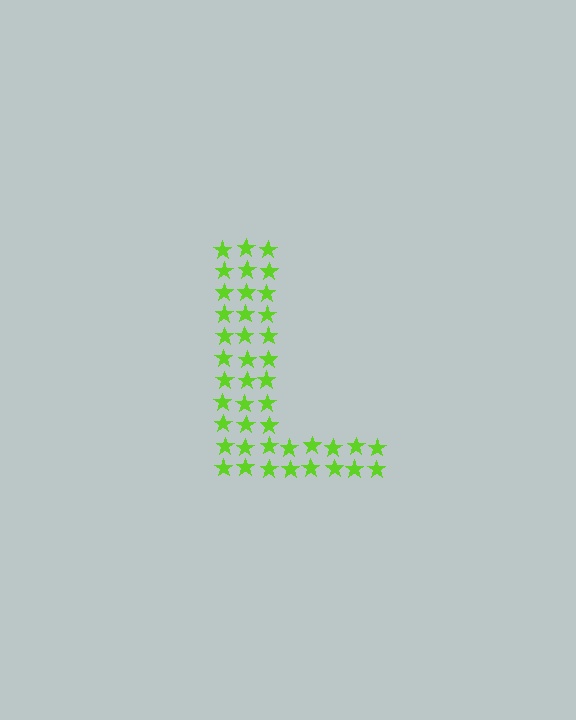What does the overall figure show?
The overall figure shows the letter L.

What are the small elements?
The small elements are stars.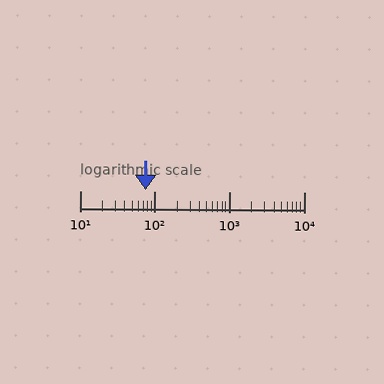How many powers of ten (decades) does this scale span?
The scale spans 3 decades, from 10 to 10000.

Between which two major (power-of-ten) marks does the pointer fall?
The pointer is between 10 and 100.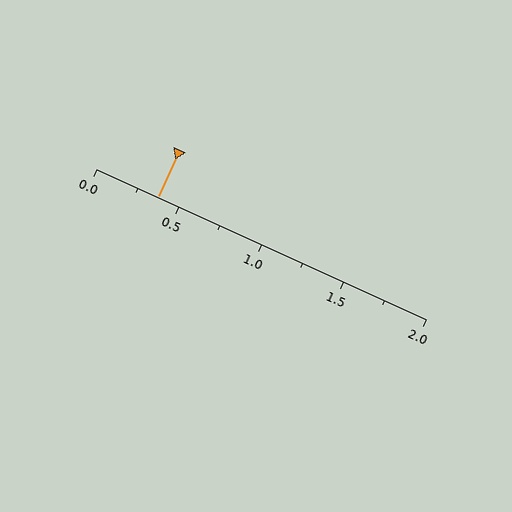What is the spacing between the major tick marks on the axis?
The major ticks are spaced 0.5 apart.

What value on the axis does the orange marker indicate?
The marker indicates approximately 0.38.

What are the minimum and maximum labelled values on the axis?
The axis runs from 0.0 to 2.0.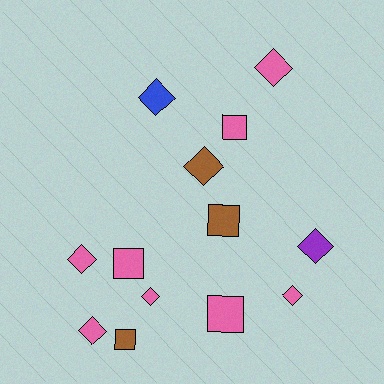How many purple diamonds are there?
There is 1 purple diamond.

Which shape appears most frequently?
Diamond, with 8 objects.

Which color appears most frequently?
Pink, with 8 objects.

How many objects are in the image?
There are 13 objects.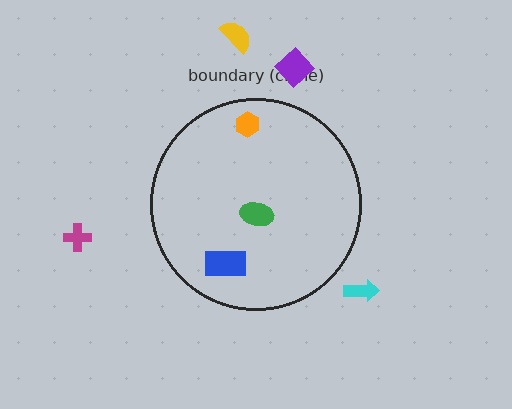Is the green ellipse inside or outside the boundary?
Inside.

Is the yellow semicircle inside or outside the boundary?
Outside.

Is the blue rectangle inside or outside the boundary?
Inside.